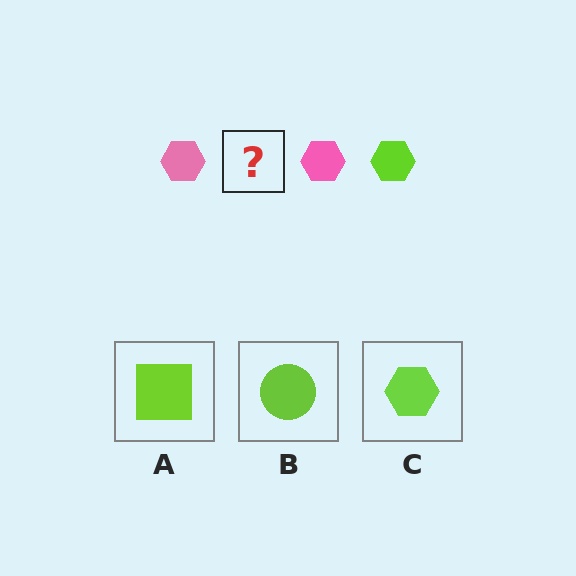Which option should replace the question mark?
Option C.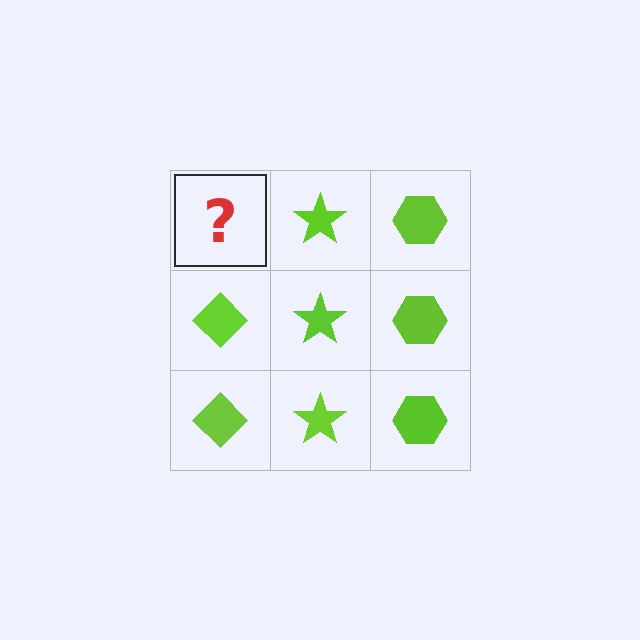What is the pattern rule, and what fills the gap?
The rule is that each column has a consistent shape. The gap should be filled with a lime diamond.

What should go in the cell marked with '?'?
The missing cell should contain a lime diamond.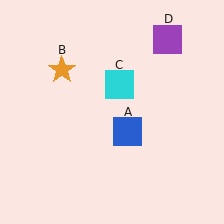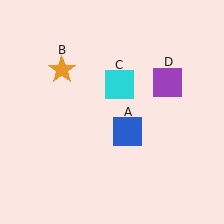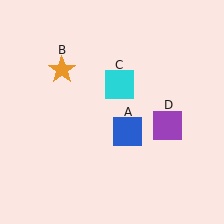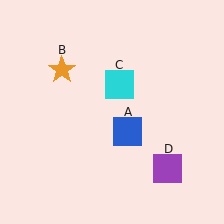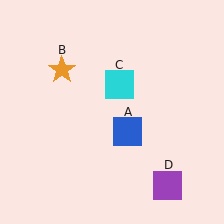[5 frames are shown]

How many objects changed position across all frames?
1 object changed position: purple square (object D).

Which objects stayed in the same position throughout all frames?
Blue square (object A) and orange star (object B) and cyan square (object C) remained stationary.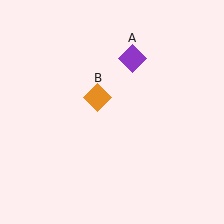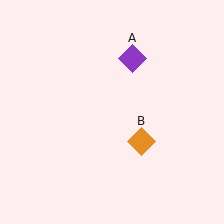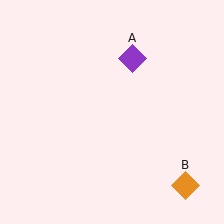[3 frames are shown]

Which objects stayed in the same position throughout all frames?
Purple diamond (object A) remained stationary.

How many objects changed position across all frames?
1 object changed position: orange diamond (object B).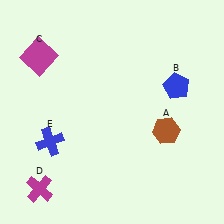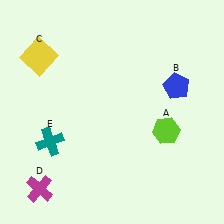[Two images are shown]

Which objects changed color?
A changed from brown to lime. C changed from magenta to yellow. E changed from blue to teal.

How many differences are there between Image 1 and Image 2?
There are 3 differences between the two images.